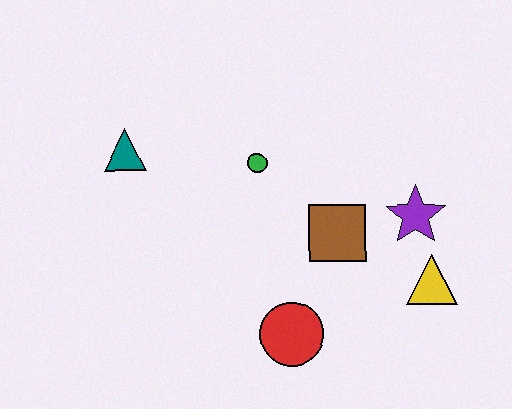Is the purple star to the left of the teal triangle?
No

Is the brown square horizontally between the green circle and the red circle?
No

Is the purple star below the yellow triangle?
No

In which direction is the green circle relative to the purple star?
The green circle is to the left of the purple star.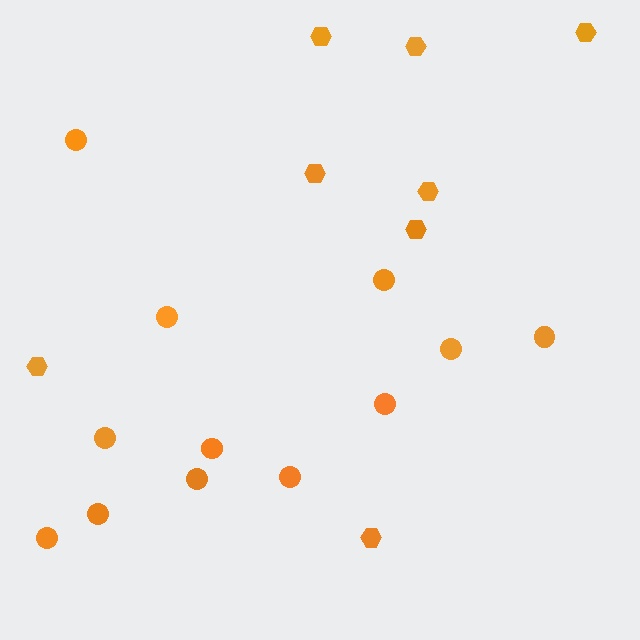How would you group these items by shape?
There are 2 groups: one group of circles (12) and one group of hexagons (8).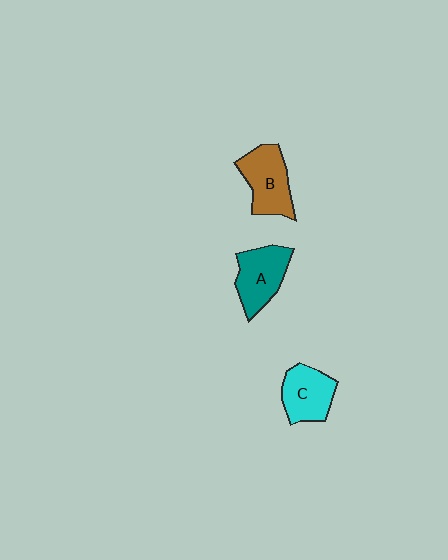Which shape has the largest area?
Shape B (brown).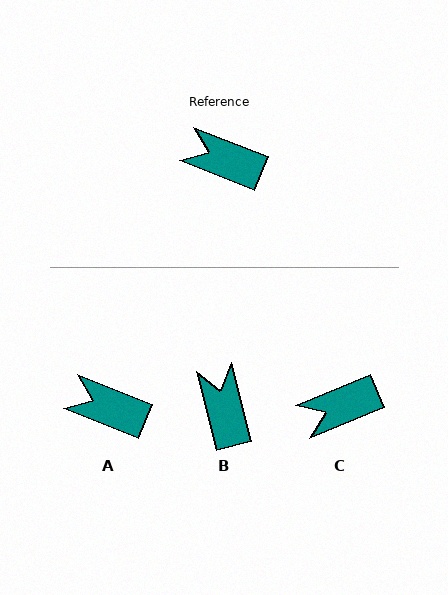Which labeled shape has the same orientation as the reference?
A.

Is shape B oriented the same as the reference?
No, it is off by about 54 degrees.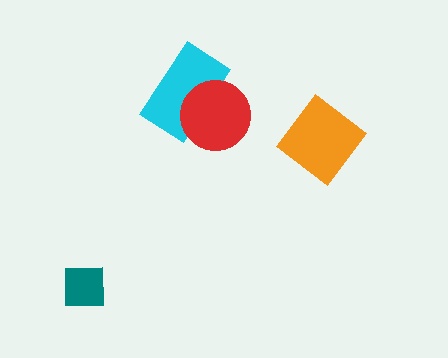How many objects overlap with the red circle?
1 object overlaps with the red circle.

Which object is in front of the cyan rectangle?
The red circle is in front of the cyan rectangle.